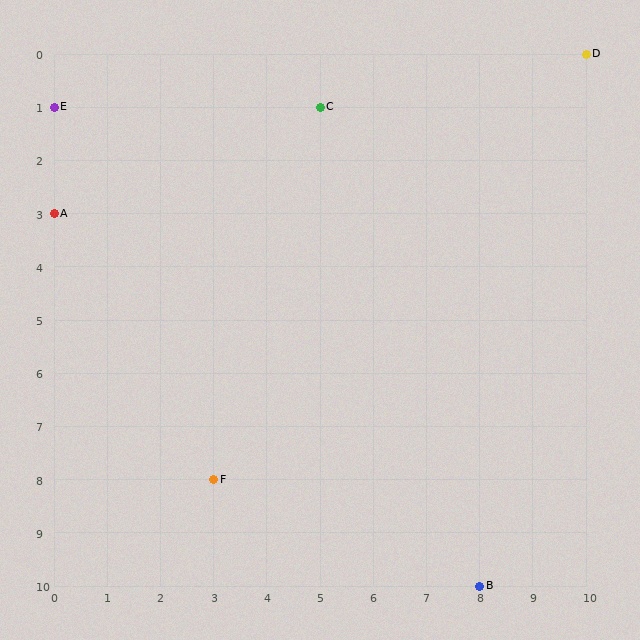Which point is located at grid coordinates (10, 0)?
Point D is at (10, 0).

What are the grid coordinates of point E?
Point E is at grid coordinates (0, 1).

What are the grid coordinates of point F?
Point F is at grid coordinates (3, 8).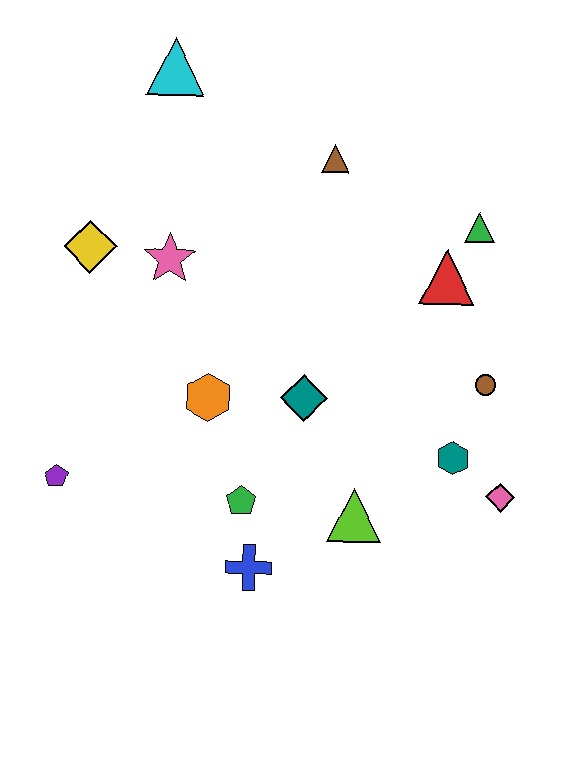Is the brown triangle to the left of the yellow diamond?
No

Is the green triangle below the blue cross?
No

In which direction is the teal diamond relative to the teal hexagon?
The teal diamond is to the left of the teal hexagon.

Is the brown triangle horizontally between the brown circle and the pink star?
Yes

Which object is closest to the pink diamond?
The teal hexagon is closest to the pink diamond.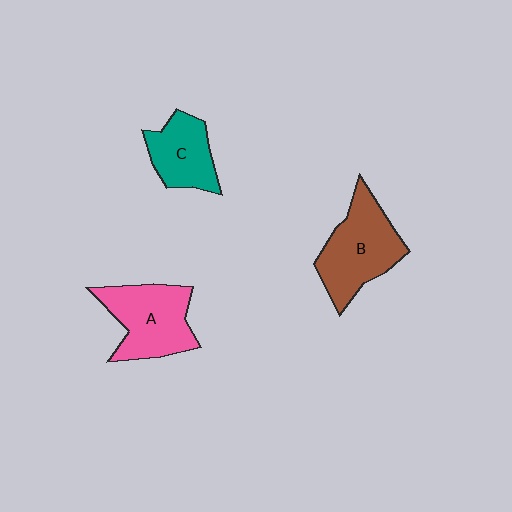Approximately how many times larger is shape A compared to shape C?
Approximately 1.4 times.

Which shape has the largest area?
Shape B (brown).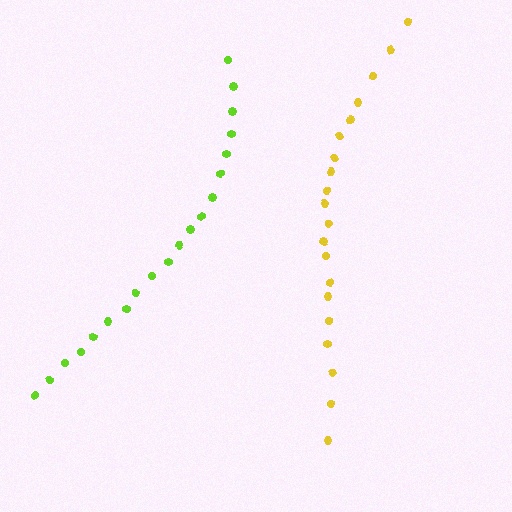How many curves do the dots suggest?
There are 2 distinct paths.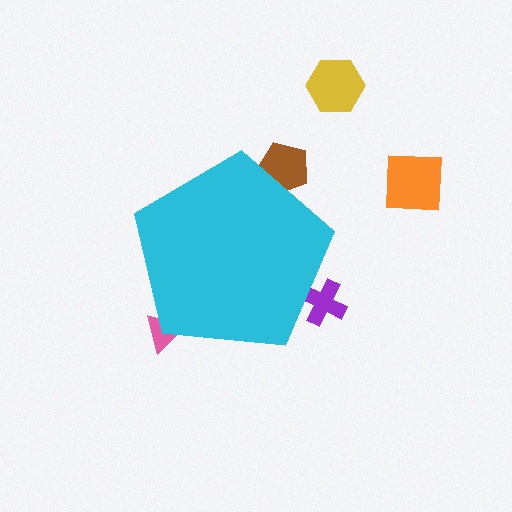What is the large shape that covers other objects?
A cyan pentagon.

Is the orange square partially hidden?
No, the orange square is fully visible.